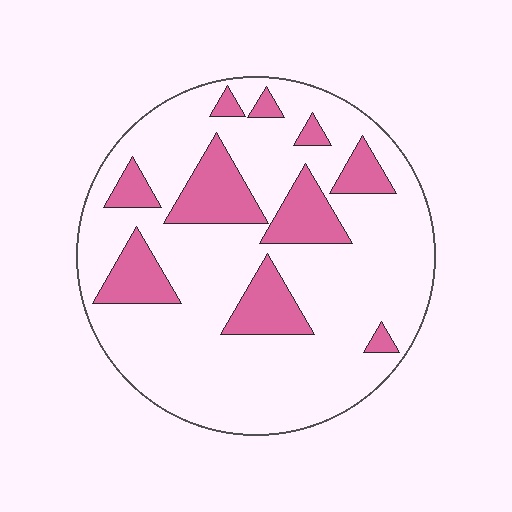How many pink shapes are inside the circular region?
10.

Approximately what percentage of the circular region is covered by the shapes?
Approximately 20%.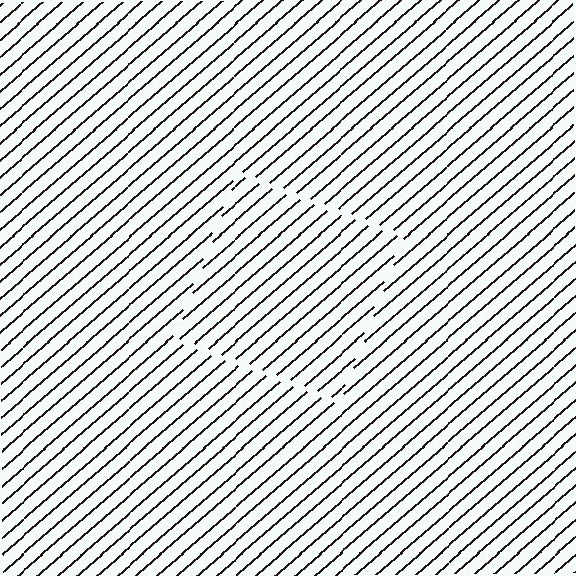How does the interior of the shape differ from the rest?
The interior of the shape contains the same grating, shifted by half a period — the contour is defined by the phase discontinuity where line-ends from the inner and outer gratings abut.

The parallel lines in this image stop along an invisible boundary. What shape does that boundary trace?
An illusory square. The interior of the shape contains the same grating, shifted by half a period — the contour is defined by the phase discontinuity where line-ends from the inner and outer gratings abut.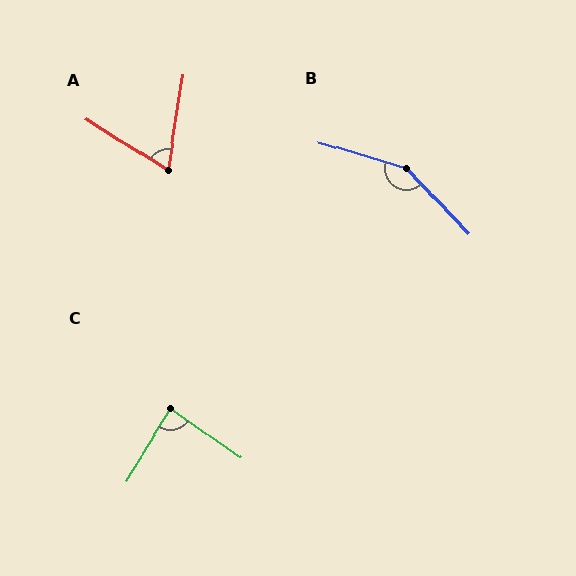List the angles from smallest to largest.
A (66°), C (87°), B (150°).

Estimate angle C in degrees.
Approximately 87 degrees.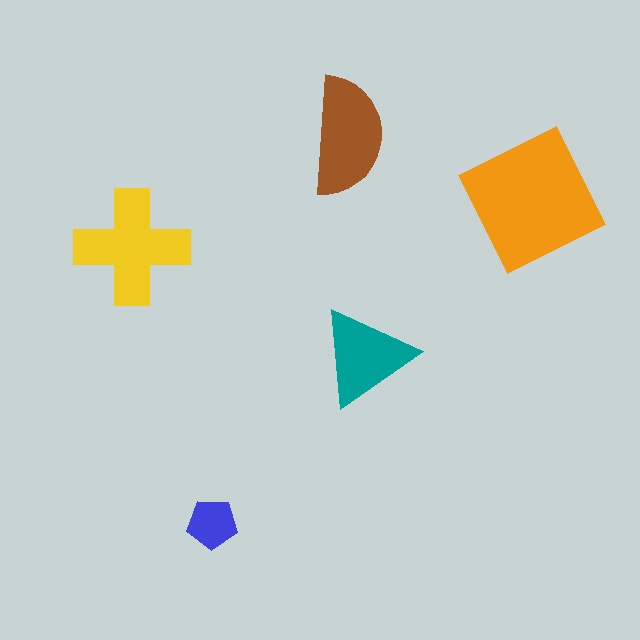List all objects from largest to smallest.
The orange square, the yellow cross, the brown semicircle, the teal triangle, the blue pentagon.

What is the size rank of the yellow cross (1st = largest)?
2nd.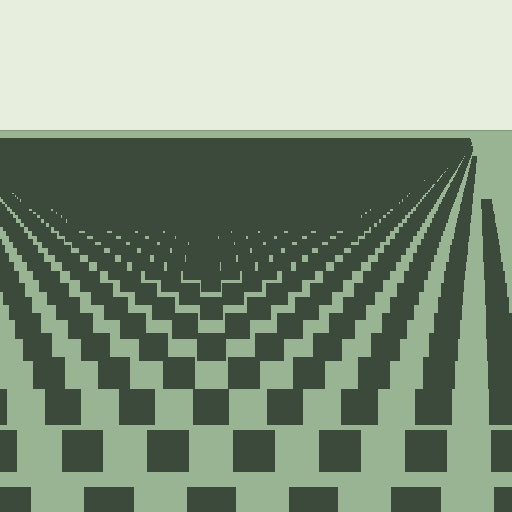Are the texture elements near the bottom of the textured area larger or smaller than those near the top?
Larger. Near the bottom, elements are closer to the viewer and appear at a bigger on-screen size.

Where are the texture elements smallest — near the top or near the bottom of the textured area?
Near the top.